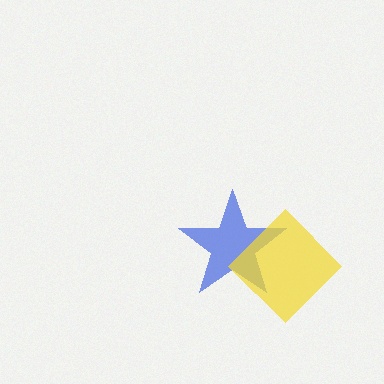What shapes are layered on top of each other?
The layered shapes are: a blue star, a yellow diamond.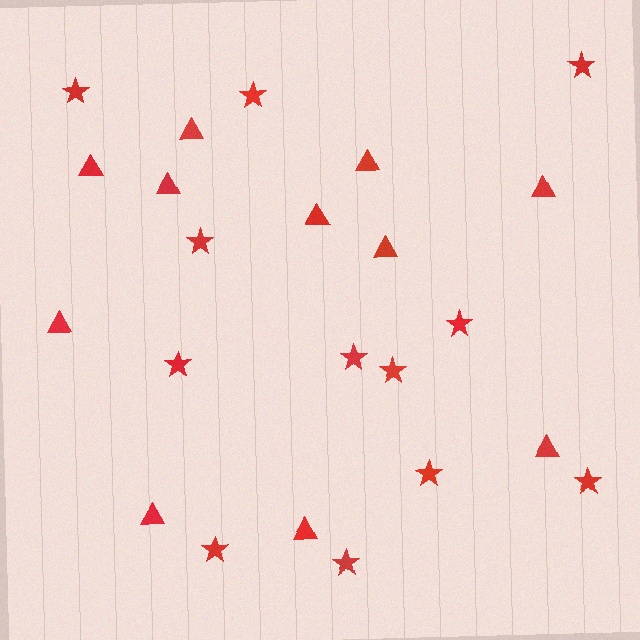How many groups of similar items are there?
There are 2 groups: one group of stars (12) and one group of triangles (11).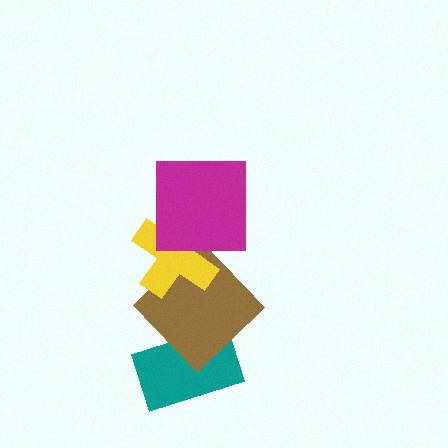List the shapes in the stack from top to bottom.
From top to bottom: the magenta square, the yellow cross, the brown diamond, the teal rectangle.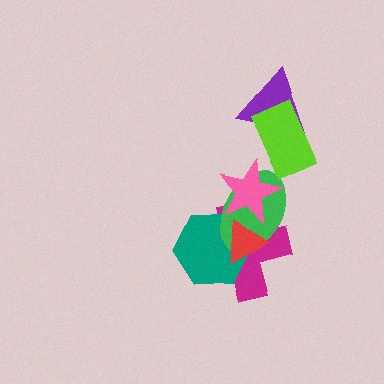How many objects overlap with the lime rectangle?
1 object overlaps with the lime rectangle.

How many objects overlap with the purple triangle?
1 object overlaps with the purple triangle.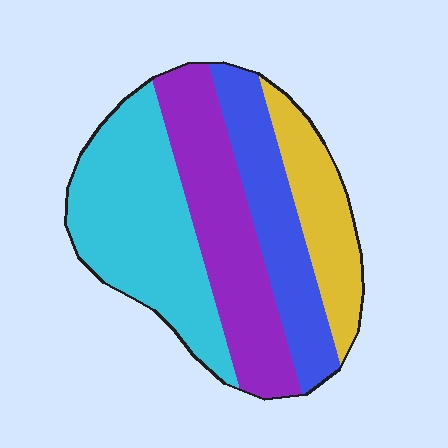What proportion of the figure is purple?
Purple takes up about one quarter (1/4) of the figure.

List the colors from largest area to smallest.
From largest to smallest: cyan, purple, blue, yellow.